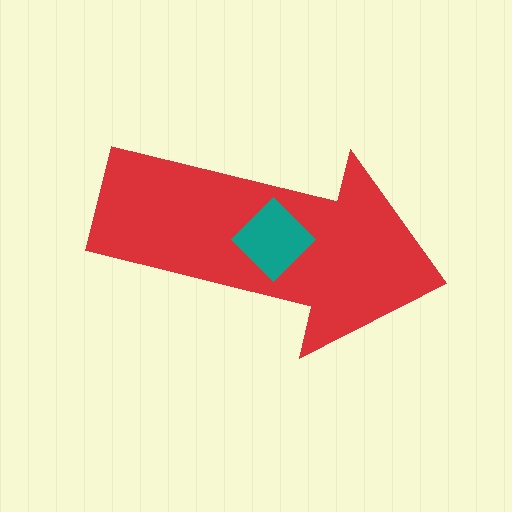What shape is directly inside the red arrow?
The teal diamond.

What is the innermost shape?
The teal diamond.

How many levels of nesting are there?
2.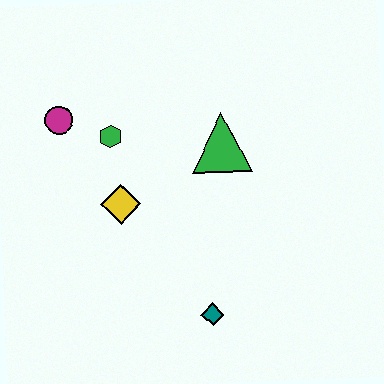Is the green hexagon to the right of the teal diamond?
No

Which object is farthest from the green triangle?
The teal diamond is farthest from the green triangle.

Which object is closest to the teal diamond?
The yellow diamond is closest to the teal diamond.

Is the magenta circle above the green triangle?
Yes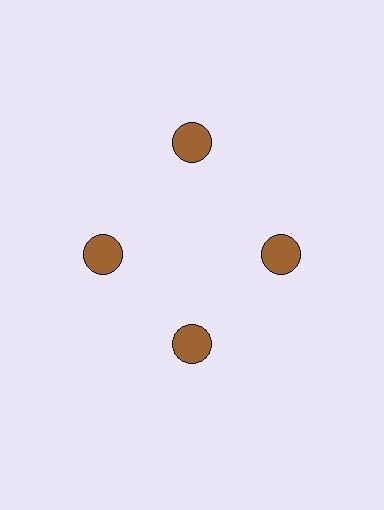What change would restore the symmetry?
The symmetry would be restored by moving it inward, back onto the ring so that all 4 circles sit at equal angles and equal distance from the center.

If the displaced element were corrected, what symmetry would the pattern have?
It would have 4-fold rotational symmetry — the pattern would map onto itself every 90 degrees.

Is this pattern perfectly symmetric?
No. The 4 brown circles are arranged in a ring, but one element near the 12 o'clock position is pushed outward from the center, breaking the 4-fold rotational symmetry.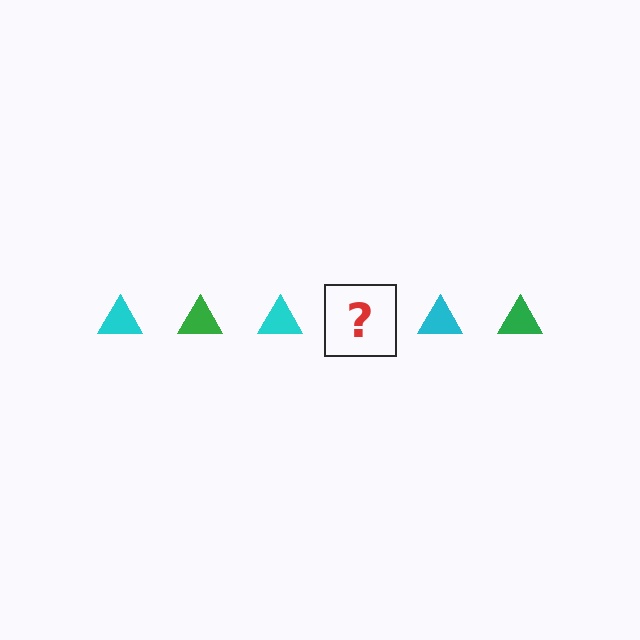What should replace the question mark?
The question mark should be replaced with a green triangle.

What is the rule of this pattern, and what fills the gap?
The rule is that the pattern cycles through cyan, green triangles. The gap should be filled with a green triangle.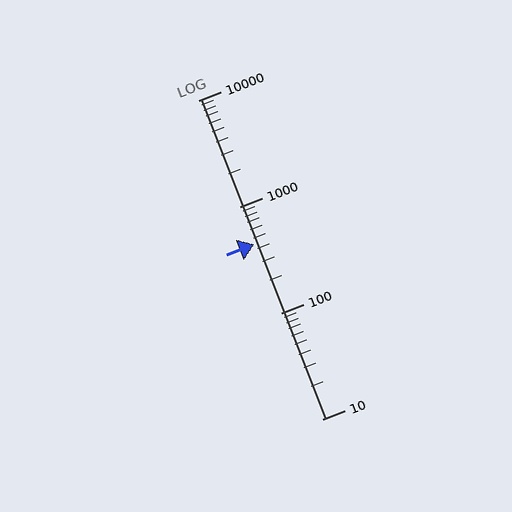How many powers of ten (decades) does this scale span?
The scale spans 3 decades, from 10 to 10000.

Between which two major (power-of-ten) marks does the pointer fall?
The pointer is between 100 and 1000.